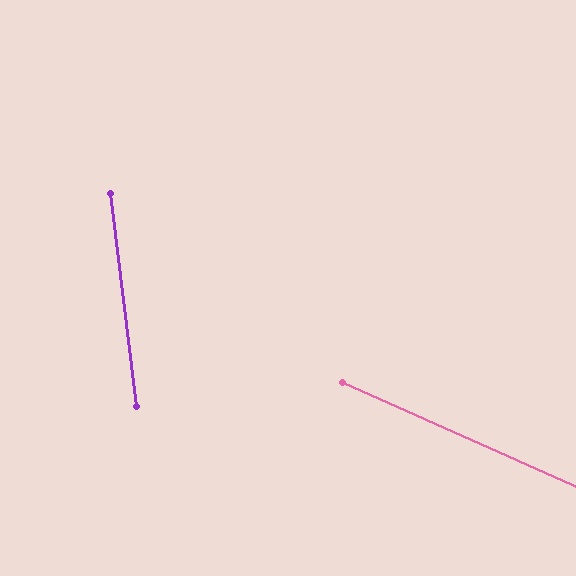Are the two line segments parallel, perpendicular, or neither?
Neither parallel nor perpendicular — they differ by about 59°.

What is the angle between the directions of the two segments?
Approximately 59 degrees.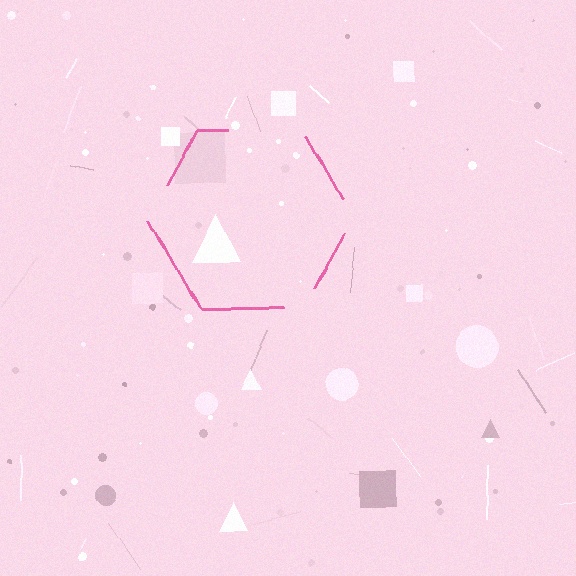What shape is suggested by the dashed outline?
The dashed outline suggests a hexagon.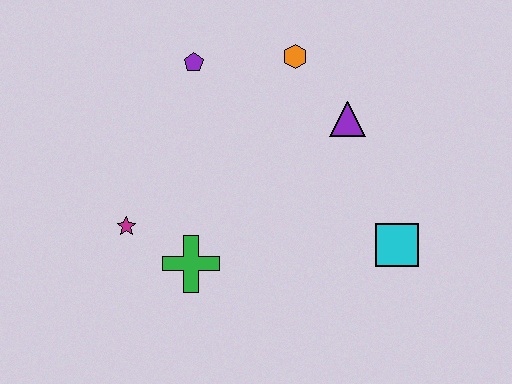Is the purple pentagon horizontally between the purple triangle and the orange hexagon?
No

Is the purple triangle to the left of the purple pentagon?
No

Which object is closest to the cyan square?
The purple triangle is closest to the cyan square.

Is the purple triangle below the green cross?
No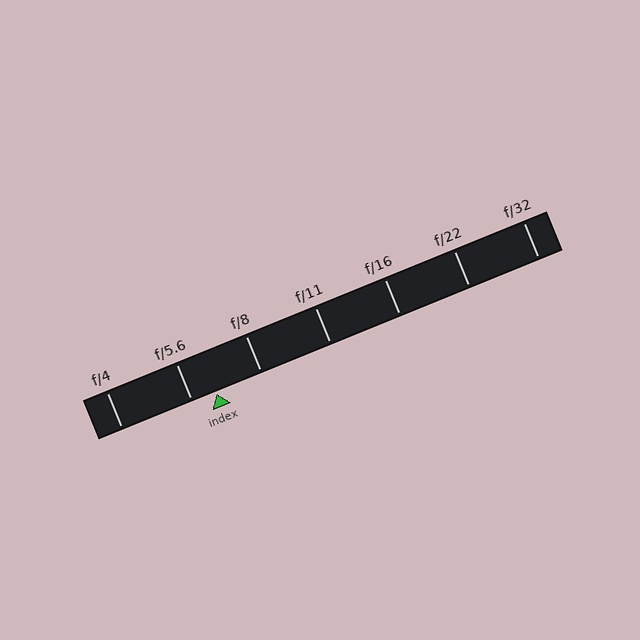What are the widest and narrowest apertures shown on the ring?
The widest aperture shown is f/4 and the narrowest is f/32.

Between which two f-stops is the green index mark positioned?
The index mark is between f/5.6 and f/8.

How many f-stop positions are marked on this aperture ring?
There are 7 f-stop positions marked.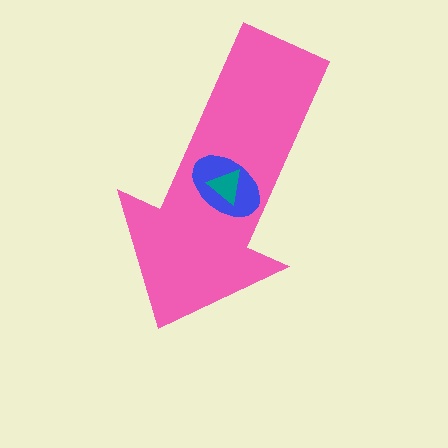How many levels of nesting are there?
3.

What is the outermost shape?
The pink arrow.